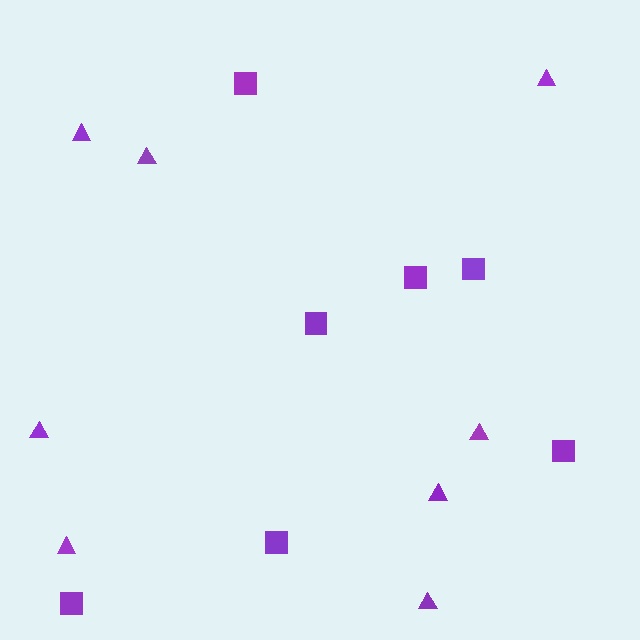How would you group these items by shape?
There are 2 groups: one group of squares (7) and one group of triangles (8).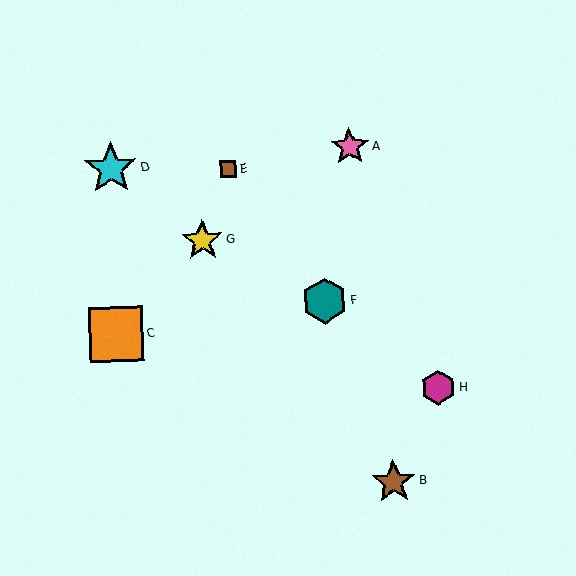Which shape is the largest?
The orange square (labeled C) is the largest.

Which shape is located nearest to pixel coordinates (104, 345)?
The orange square (labeled C) at (116, 334) is nearest to that location.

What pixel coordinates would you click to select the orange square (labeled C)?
Click at (116, 334) to select the orange square C.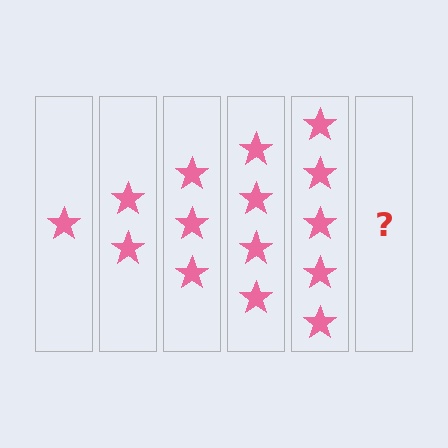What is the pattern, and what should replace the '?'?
The pattern is that each step adds one more star. The '?' should be 6 stars.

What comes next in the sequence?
The next element should be 6 stars.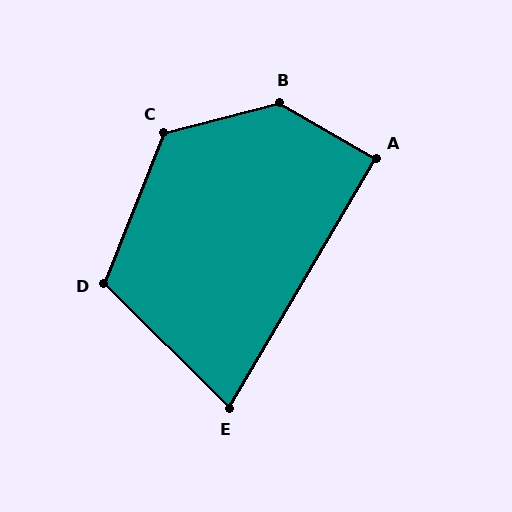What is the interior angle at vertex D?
Approximately 113 degrees (obtuse).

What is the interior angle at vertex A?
Approximately 89 degrees (approximately right).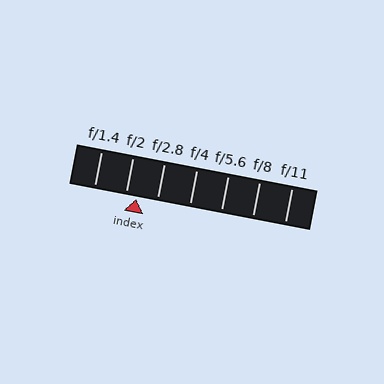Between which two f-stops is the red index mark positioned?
The index mark is between f/2 and f/2.8.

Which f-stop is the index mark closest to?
The index mark is closest to f/2.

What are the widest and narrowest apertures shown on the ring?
The widest aperture shown is f/1.4 and the narrowest is f/11.